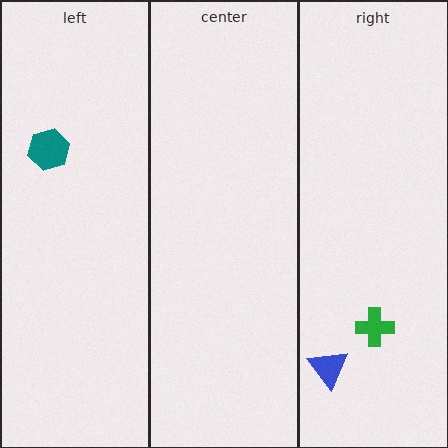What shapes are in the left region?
The teal hexagon.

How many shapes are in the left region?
1.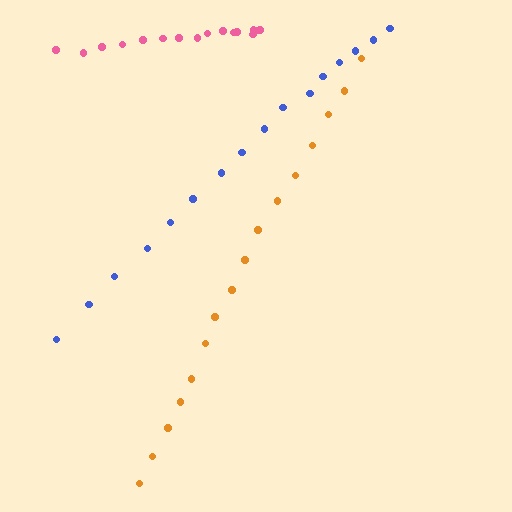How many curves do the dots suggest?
There are 3 distinct paths.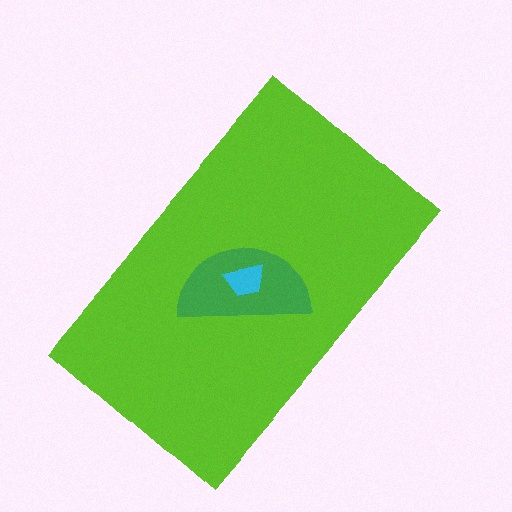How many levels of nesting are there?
3.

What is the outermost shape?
The lime rectangle.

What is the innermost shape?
The cyan trapezoid.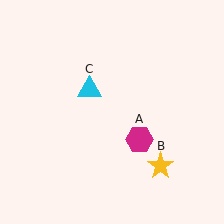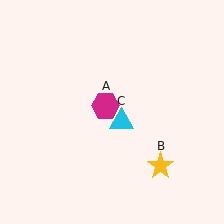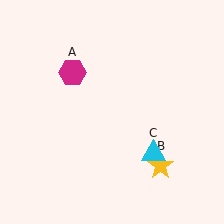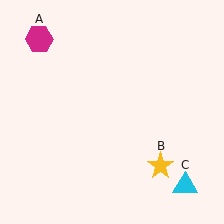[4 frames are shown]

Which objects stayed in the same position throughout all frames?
Yellow star (object B) remained stationary.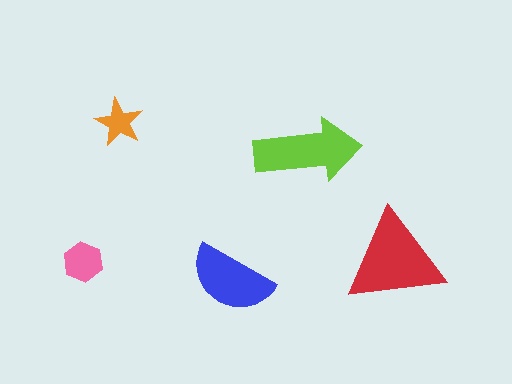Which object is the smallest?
The orange star.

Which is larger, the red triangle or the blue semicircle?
The red triangle.